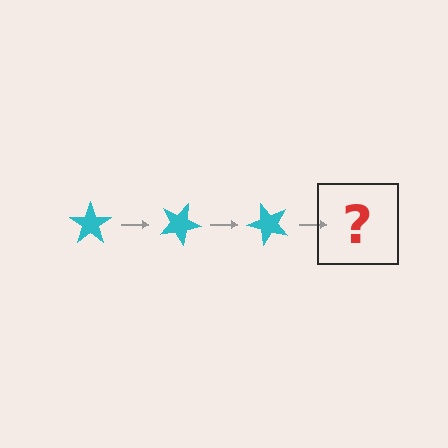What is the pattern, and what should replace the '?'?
The pattern is that the star rotates 25 degrees each step. The '?' should be a cyan star rotated 75 degrees.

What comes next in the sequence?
The next element should be a cyan star rotated 75 degrees.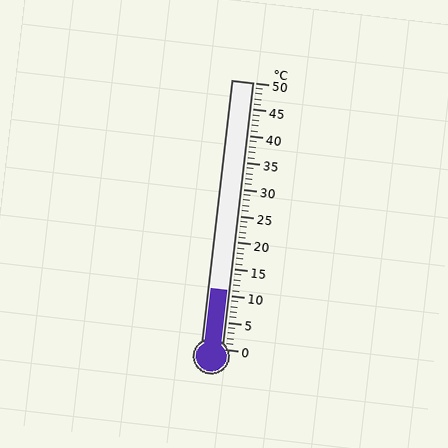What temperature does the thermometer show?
The thermometer shows approximately 11°C.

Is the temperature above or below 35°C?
The temperature is below 35°C.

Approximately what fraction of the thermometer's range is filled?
The thermometer is filled to approximately 20% of its range.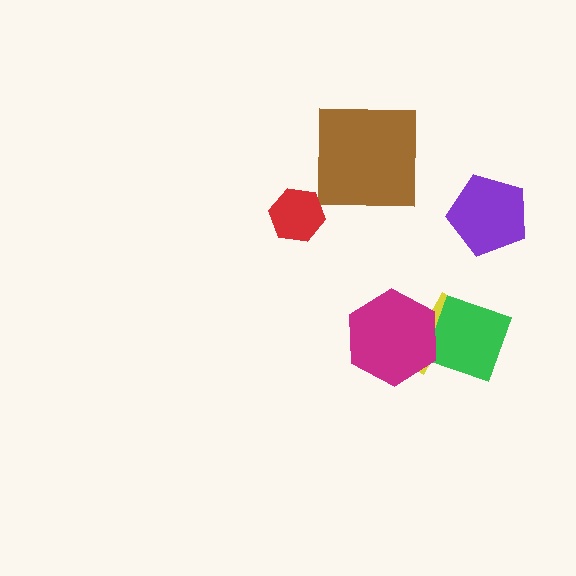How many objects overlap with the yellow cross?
2 objects overlap with the yellow cross.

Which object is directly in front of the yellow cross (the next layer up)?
The green square is directly in front of the yellow cross.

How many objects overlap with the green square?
1 object overlaps with the green square.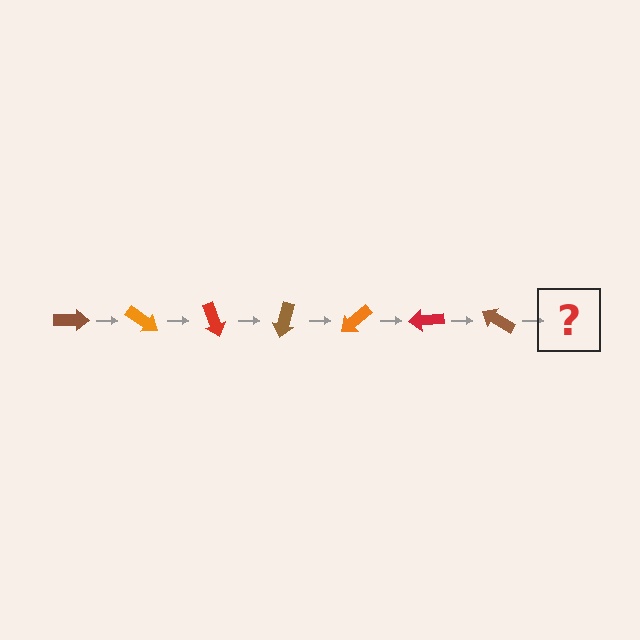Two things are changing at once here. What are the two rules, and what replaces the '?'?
The two rules are that it rotates 35 degrees each step and the color cycles through brown, orange, and red. The '?' should be an orange arrow, rotated 245 degrees from the start.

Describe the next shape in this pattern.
It should be an orange arrow, rotated 245 degrees from the start.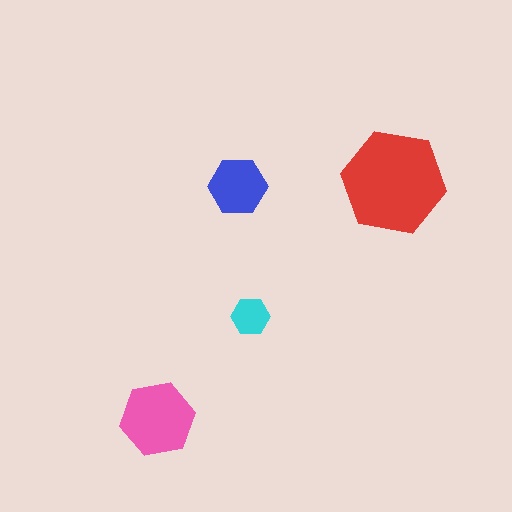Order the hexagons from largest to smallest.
the red one, the pink one, the blue one, the cyan one.